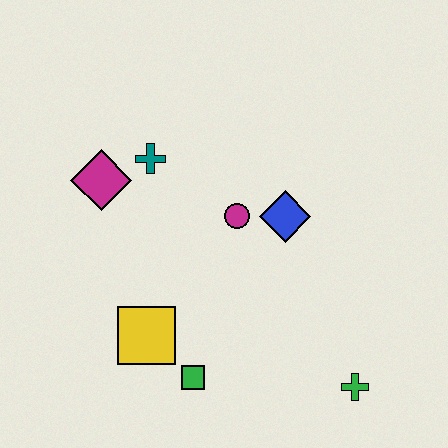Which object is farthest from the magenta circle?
The green cross is farthest from the magenta circle.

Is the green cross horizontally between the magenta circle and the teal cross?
No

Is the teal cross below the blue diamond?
No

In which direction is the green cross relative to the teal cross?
The green cross is below the teal cross.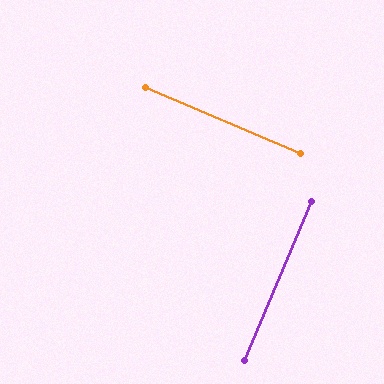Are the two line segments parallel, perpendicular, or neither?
Perpendicular — they meet at approximately 90°.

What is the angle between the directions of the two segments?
Approximately 90 degrees.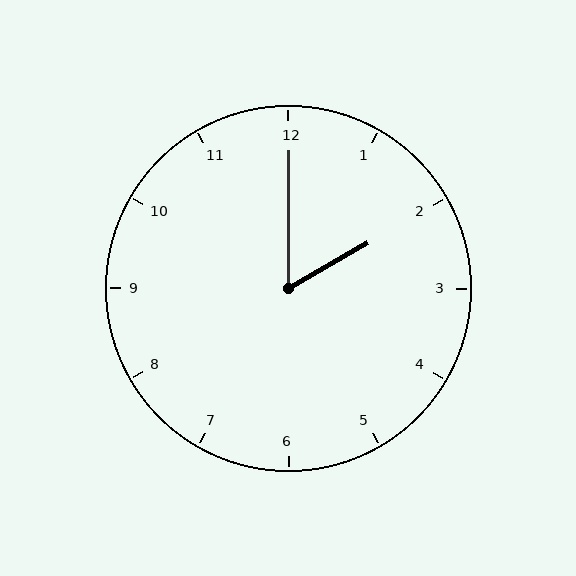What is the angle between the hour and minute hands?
Approximately 60 degrees.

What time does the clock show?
2:00.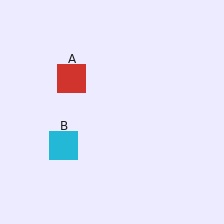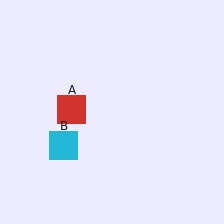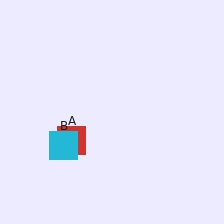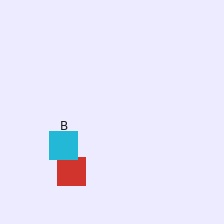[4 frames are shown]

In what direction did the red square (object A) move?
The red square (object A) moved down.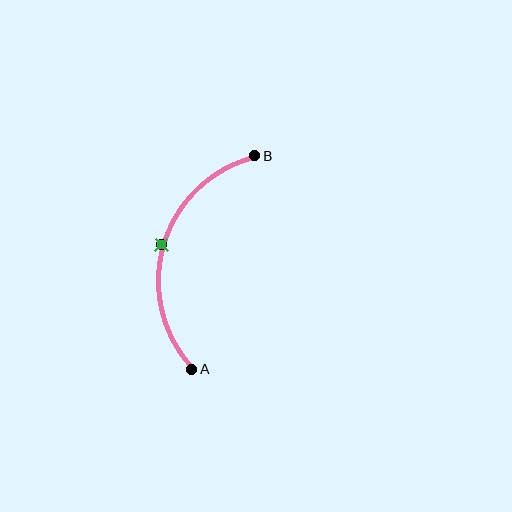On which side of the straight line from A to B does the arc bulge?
The arc bulges to the left of the straight line connecting A and B.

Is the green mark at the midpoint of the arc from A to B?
Yes. The green mark lies on the arc at equal arc-length from both A and B — it is the arc midpoint.